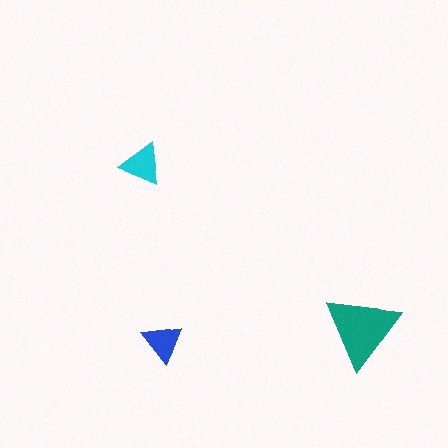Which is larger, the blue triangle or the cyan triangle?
The cyan one.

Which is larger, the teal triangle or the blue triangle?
The teal one.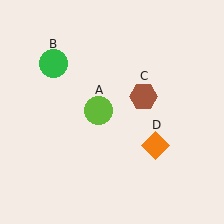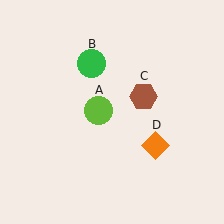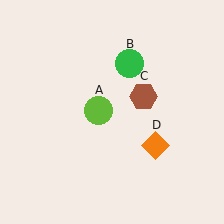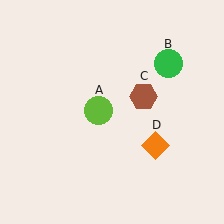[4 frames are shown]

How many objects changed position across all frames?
1 object changed position: green circle (object B).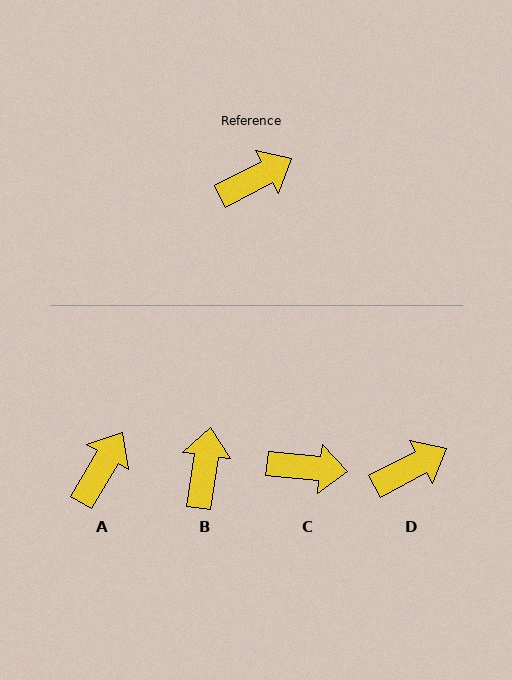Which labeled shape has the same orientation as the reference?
D.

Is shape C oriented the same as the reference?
No, it is off by about 33 degrees.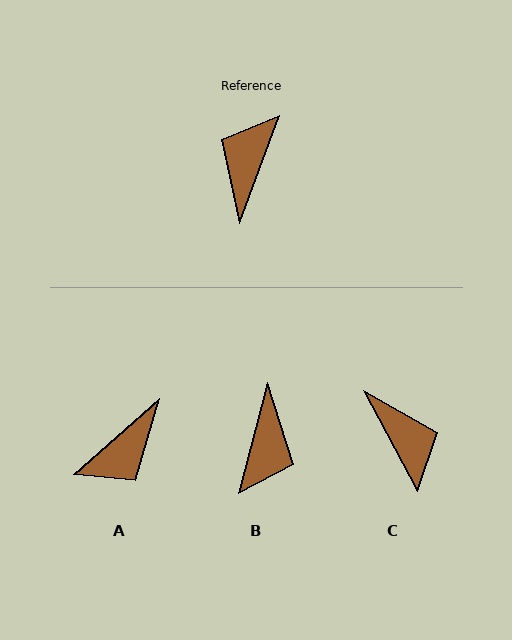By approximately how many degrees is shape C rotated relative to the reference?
Approximately 132 degrees clockwise.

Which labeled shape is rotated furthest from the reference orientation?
B, about 174 degrees away.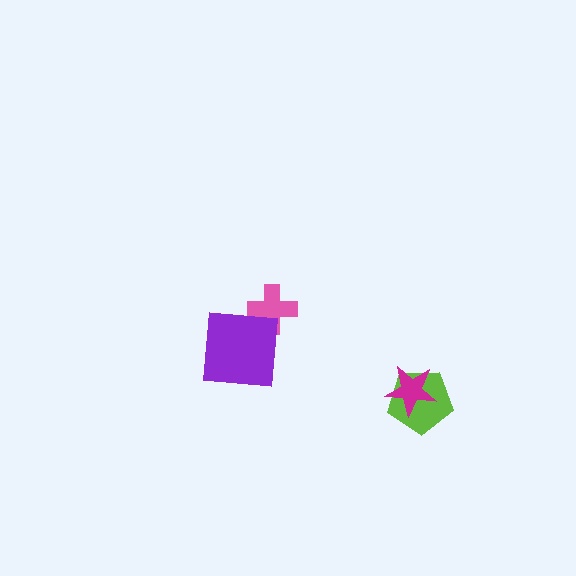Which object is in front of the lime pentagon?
The magenta star is in front of the lime pentagon.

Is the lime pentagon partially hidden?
Yes, it is partially covered by another shape.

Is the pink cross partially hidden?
Yes, it is partially covered by another shape.